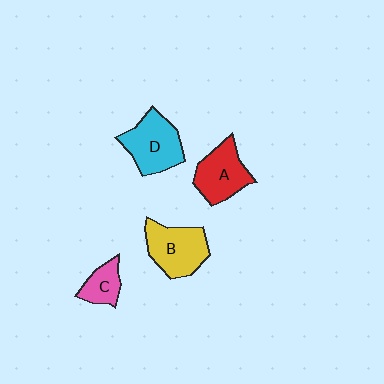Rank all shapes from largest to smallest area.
From largest to smallest: D (cyan), B (yellow), A (red), C (pink).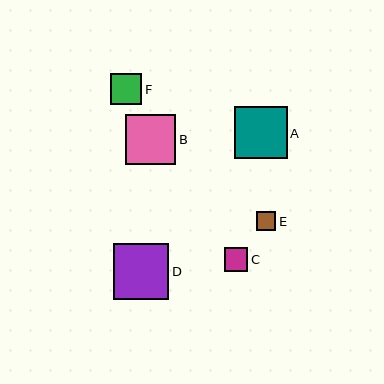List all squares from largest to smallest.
From largest to smallest: D, A, B, F, C, E.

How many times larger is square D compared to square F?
Square D is approximately 1.8 times the size of square F.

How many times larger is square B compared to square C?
Square B is approximately 2.1 times the size of square C.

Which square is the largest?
Square D is the largest with a size of approximately 56 pixels.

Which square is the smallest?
Square E is the smallest with a size of approximately 19 pixels.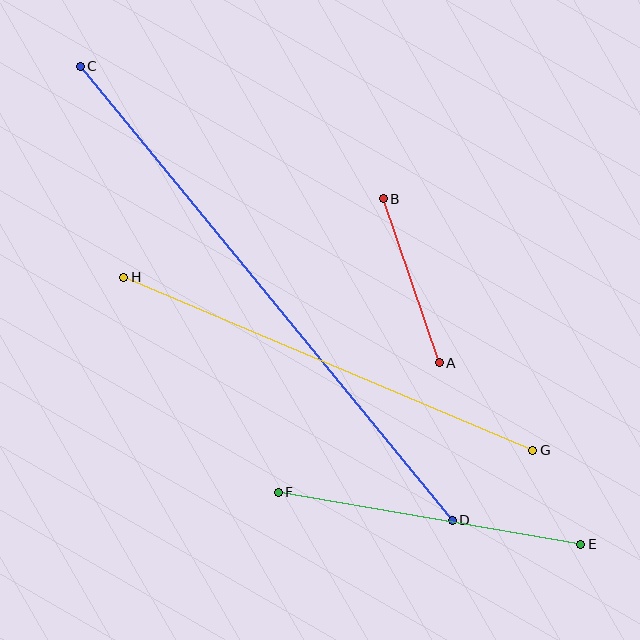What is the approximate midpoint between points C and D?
The midpoint is at approximately (266, 293) pixels.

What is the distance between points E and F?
The distance is approximately 307 pixels.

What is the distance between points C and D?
The distance is approximately 587 pixels.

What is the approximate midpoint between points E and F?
The midpoint is at approximately (429, 518) pixels.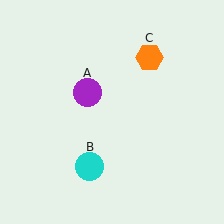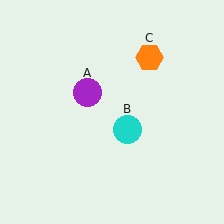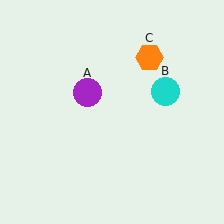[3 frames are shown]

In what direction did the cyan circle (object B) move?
The cyan circle (object B) moved up and to the right.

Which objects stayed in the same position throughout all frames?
Purple circle (object A) and orange hexagon (object C) remained stationary.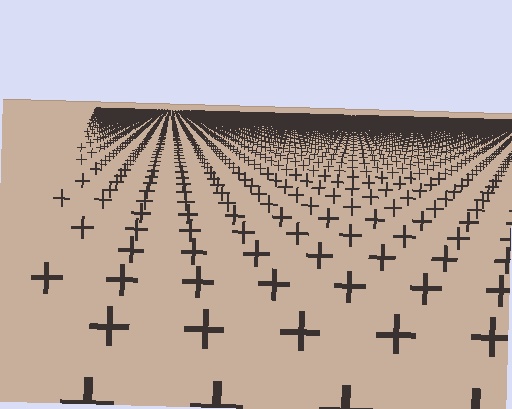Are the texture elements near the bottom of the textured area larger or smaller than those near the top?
Larger. Near the bottom, elements are closer to the viewer and appear at a bigger on-screen size.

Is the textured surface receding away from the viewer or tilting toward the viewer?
The surface is receding away from the viewer. Texture elements get smaller and denser toward the top.